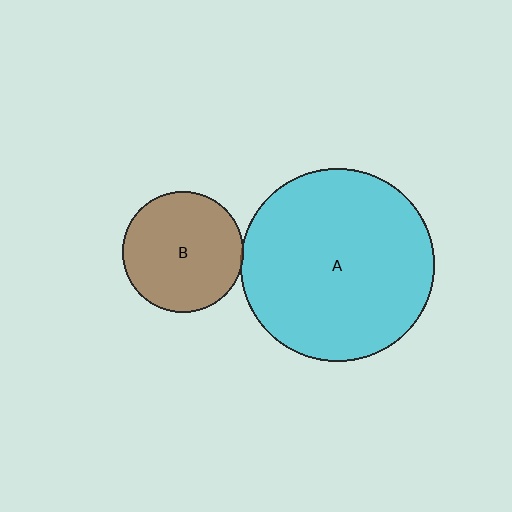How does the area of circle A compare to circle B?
Approximately 2.6 times.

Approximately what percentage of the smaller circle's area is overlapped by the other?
Approximately 5%.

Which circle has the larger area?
Circle A (cyan).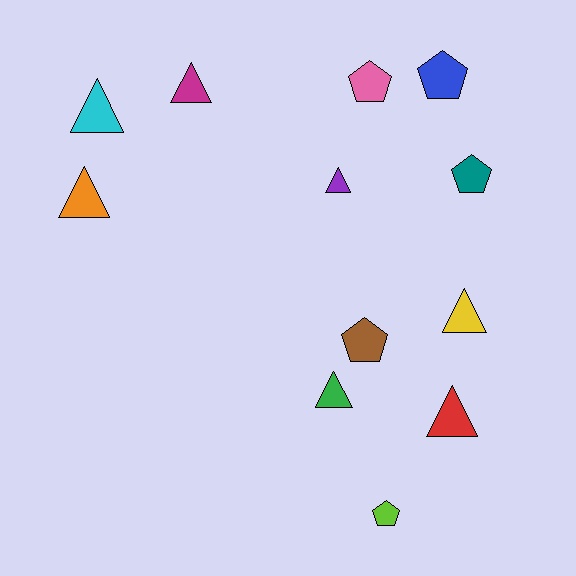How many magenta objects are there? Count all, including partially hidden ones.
There is 1 magenta object.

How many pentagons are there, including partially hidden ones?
There are 5 pentagons.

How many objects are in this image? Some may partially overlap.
There are 12 objects.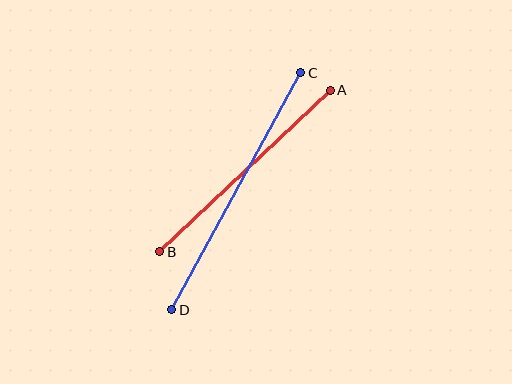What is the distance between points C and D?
The distance is approximately 270 pixels.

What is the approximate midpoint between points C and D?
The midpoint is at approximately (236, 191) pixels.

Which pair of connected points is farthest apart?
Points C and D are farthest apart.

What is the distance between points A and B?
The distance is approximately 235 pixels.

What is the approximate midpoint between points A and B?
The midpoint is at approximately (245, 171) pixels.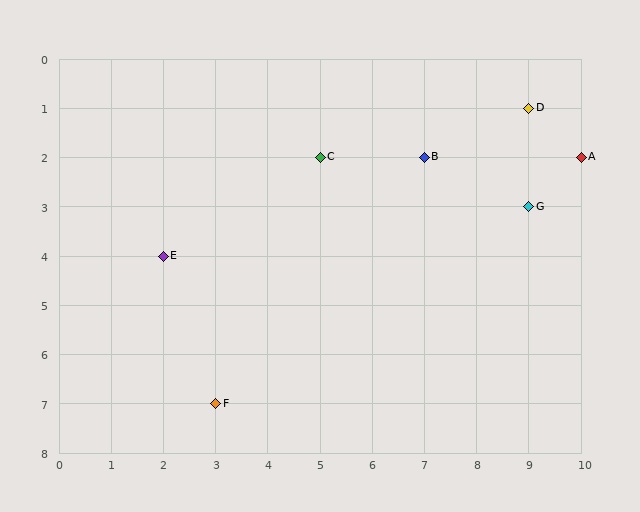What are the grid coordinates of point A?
Point A is at grid coordinates (10, 2).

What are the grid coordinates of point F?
Point F is at grid coordinates (3, 7).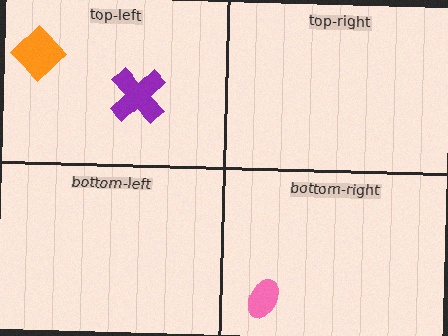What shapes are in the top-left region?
The orange diamond, the purple cross.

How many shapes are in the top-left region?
2.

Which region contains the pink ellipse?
The bottom-right region.